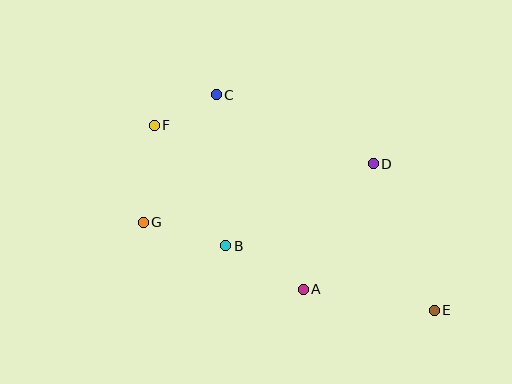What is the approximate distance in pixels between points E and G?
The distance between E and G is approximately 304 pixels.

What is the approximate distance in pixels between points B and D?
The distance between B and D is approximately 169 pixels.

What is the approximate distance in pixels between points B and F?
The distance between B and F is approximately 140 pixels.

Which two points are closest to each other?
Points C and F are closest to each other.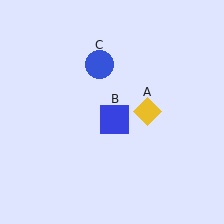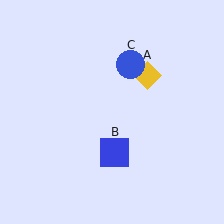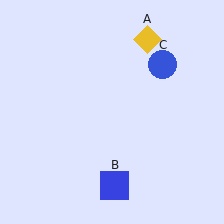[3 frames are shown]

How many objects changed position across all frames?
3 objects changed position: yellow diamond (object A), blue square (object B), blue circle (object C).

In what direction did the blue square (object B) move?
The blue square (object B) moved down.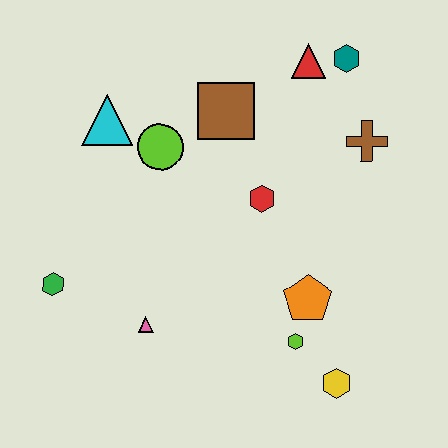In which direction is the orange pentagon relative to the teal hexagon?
The orange pentagon is below the teal hexagon.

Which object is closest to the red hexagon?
The brown square is closest to the red hexagon.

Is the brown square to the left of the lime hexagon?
Yes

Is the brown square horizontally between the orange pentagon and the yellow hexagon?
No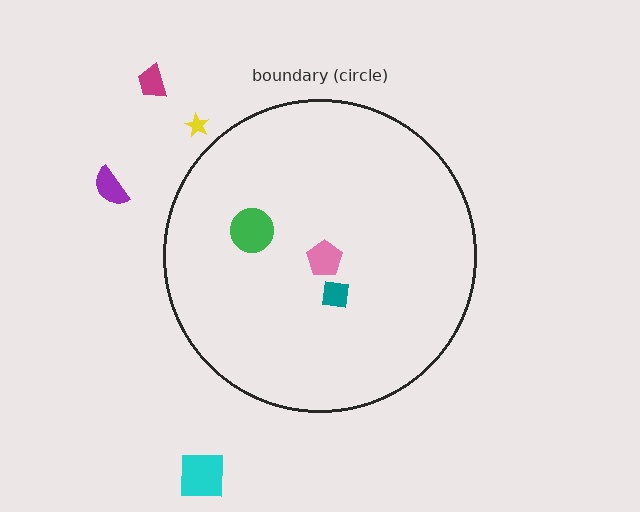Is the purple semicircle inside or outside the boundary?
Outside.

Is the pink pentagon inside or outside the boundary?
Inside.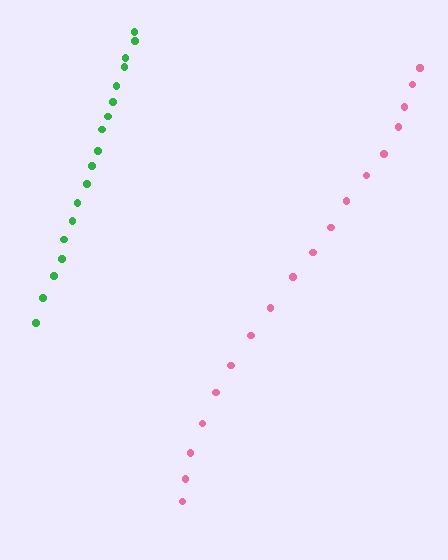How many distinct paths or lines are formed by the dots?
There are 2 distinct paths.